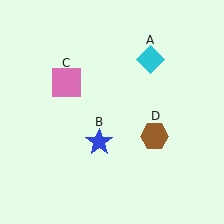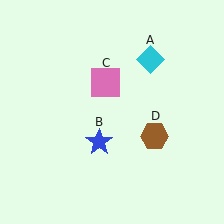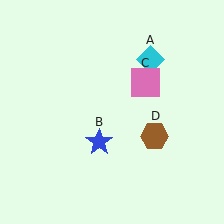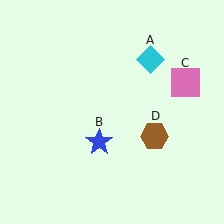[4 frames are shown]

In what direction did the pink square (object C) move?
The pink square (object C) moved right.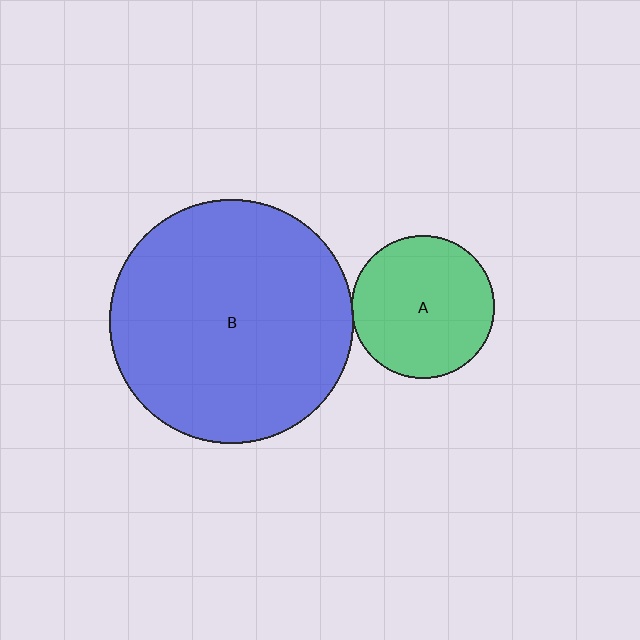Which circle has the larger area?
Circle B (blue).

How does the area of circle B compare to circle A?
Approximately 2.9 times.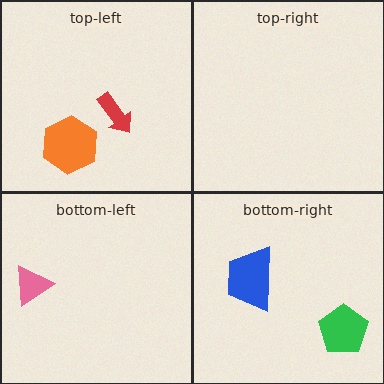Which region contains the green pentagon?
The bottom-right region.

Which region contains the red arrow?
The top-left region.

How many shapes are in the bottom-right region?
2.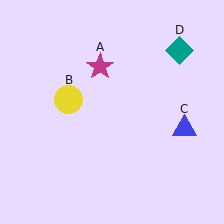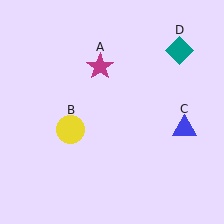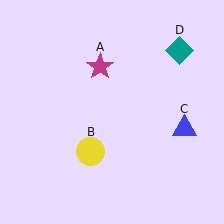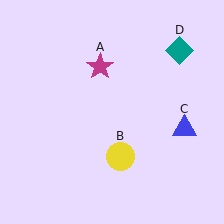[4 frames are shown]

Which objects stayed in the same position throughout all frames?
Magenta star (object A) and blue triangle (object C) and teal diamond (object D) remained stationary.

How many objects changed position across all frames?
1 object changed position: yellow circle (object B).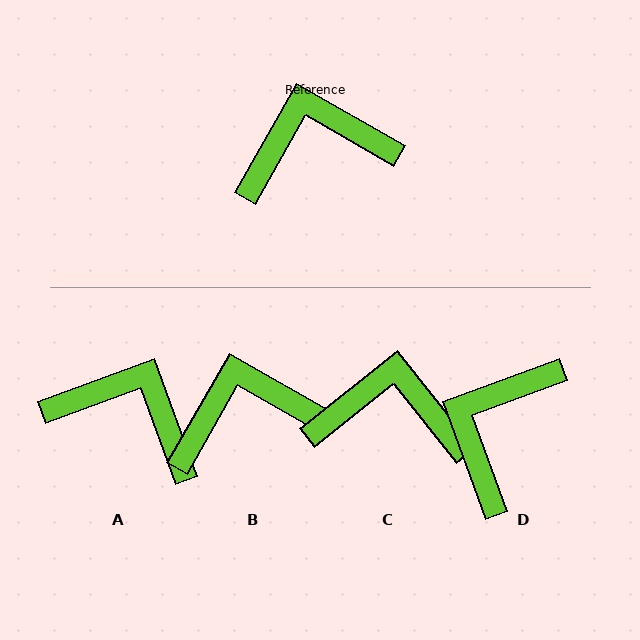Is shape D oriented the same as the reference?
No, it is off by about 50 degrees.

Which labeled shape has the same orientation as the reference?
B.